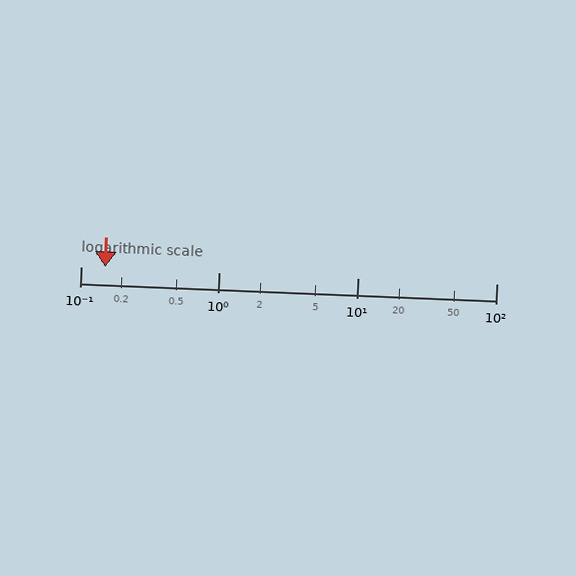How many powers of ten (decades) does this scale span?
The scale spans 3 decades, from 0.1 to 100.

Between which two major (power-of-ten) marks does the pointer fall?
The pointer is between 0.1 and 1.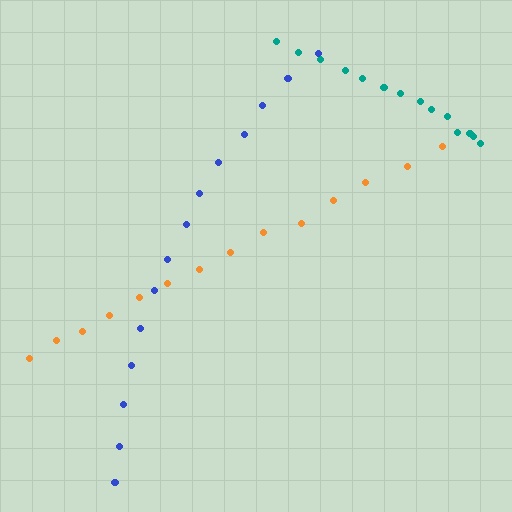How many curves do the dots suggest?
There are 3 distinct paths.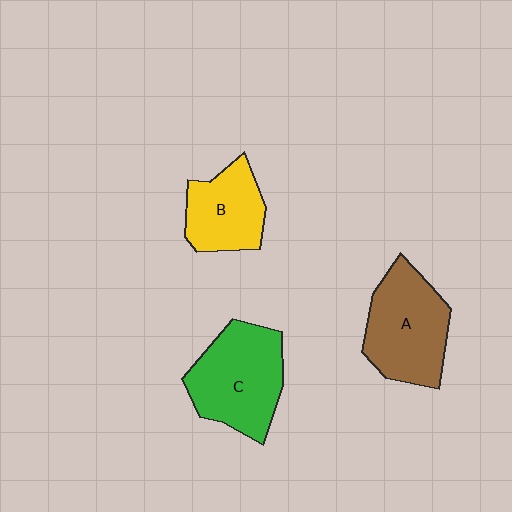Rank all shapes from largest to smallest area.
From largest to smallest: C (green), A (brown), B (yellow).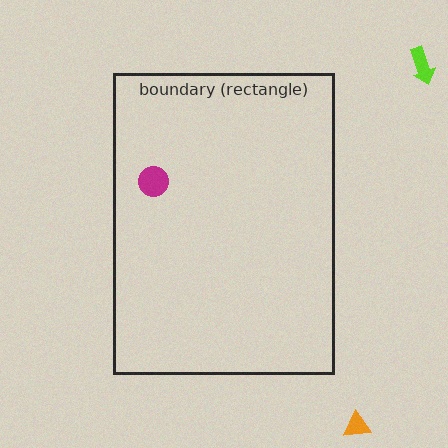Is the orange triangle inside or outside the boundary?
Outside.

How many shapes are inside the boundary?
1 inside, 2 outside.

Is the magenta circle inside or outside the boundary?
Inside.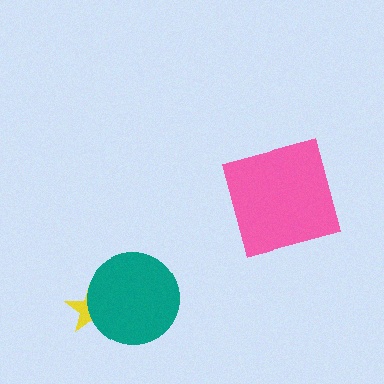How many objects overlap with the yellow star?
1 object overlaps with the yellow star.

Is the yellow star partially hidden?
Yes, it is partially covered by another shape.